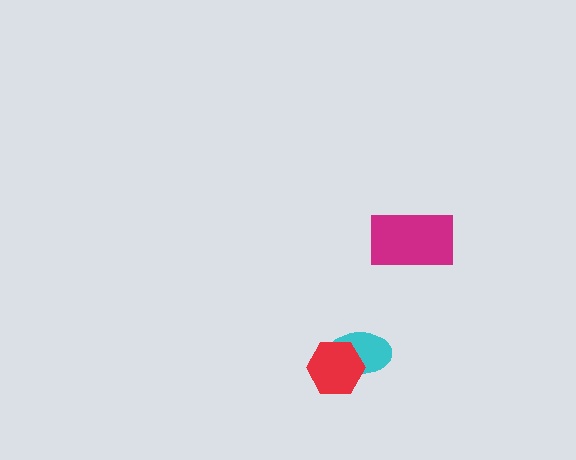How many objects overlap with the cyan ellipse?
1 object overlaps with the cyan ellipse.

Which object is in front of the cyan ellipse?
The red hexagon is in front of the cyan ellipse.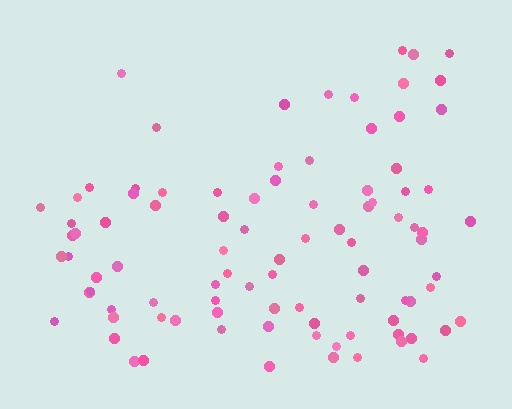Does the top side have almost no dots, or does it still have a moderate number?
Still a moderate number, just noticeably fewer than the bottom.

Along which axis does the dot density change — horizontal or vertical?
Vertical.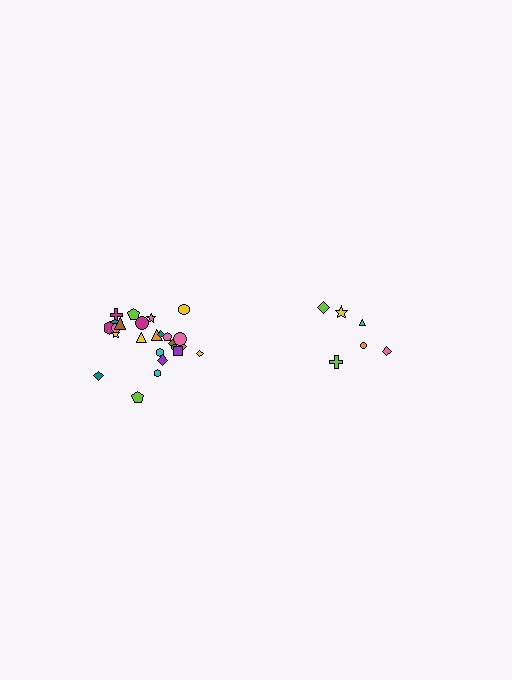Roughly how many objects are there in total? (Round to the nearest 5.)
Roughly 30 objects in total.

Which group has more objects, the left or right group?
The left group.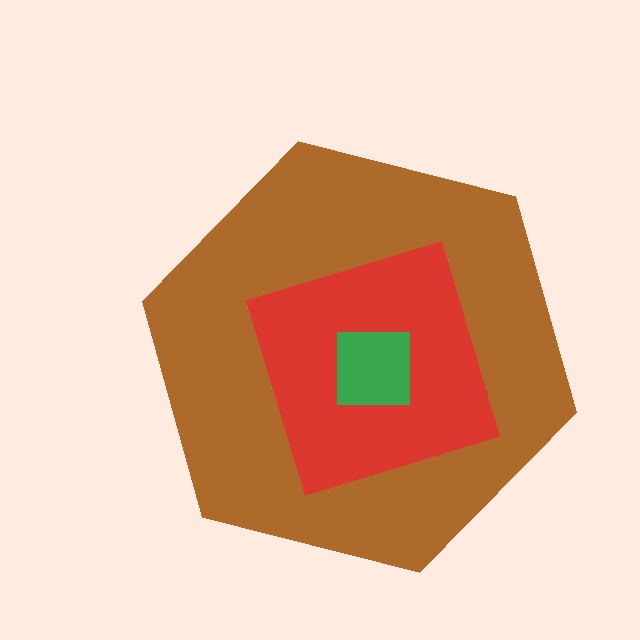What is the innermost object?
The green square.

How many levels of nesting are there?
3.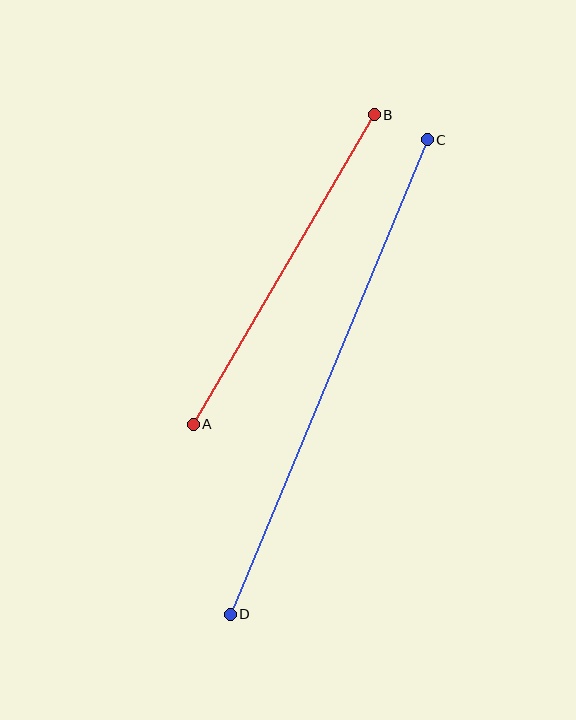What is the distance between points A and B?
The distance is approximately 359 pixels.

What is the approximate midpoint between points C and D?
The midpoint is at approximately (329, 377) pixels.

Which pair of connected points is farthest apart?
Points C and D are farthest apart.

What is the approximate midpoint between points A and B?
The midpoint is at approximately (284, 269) pixels.